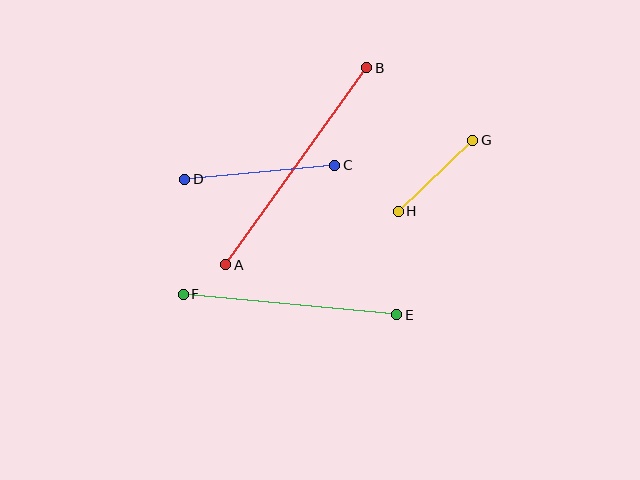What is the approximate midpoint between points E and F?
The midpoint is at approximately (290, 305) pixels.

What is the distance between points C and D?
The distance is approximately 151 pixels.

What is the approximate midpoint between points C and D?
The midpoint is at approximately (260, 172) pixels.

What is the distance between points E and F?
The distance is approximately 214 pixels.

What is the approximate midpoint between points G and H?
The midpoint is at approximately (435, 176) pixels.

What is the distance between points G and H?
The distance is approximately 103 pixels.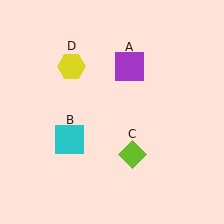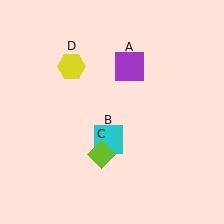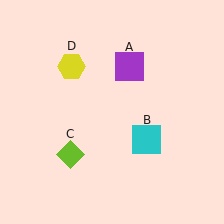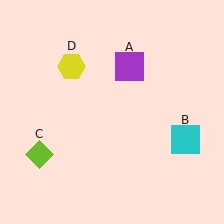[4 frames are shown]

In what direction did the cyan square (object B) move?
The cyan square (object B) moved right.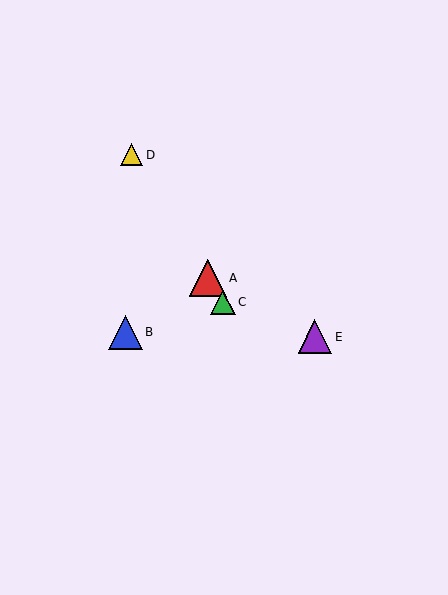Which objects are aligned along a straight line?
Objects A, C, D are aligned along a straight line.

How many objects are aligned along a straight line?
3 objects (A, C, D) are aligned along a straight line.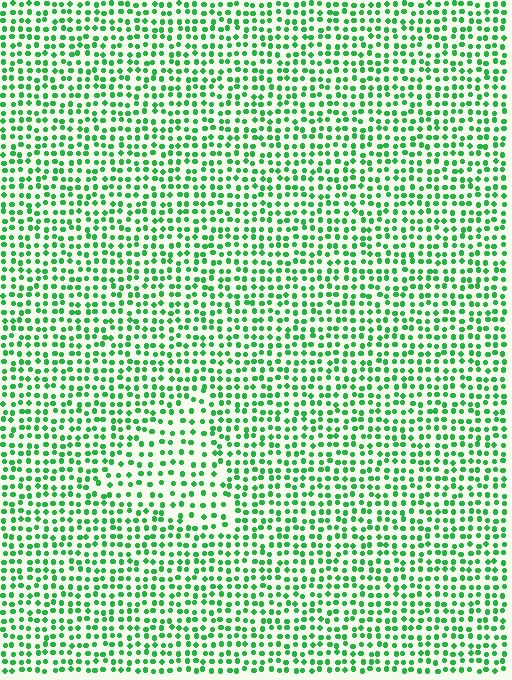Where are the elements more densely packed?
The elements are more densely packed outside the triangle boundary.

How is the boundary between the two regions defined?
The boundary is defined by a change in element density (approximately 1.6x ratio). All elements are the same color, size, and shape.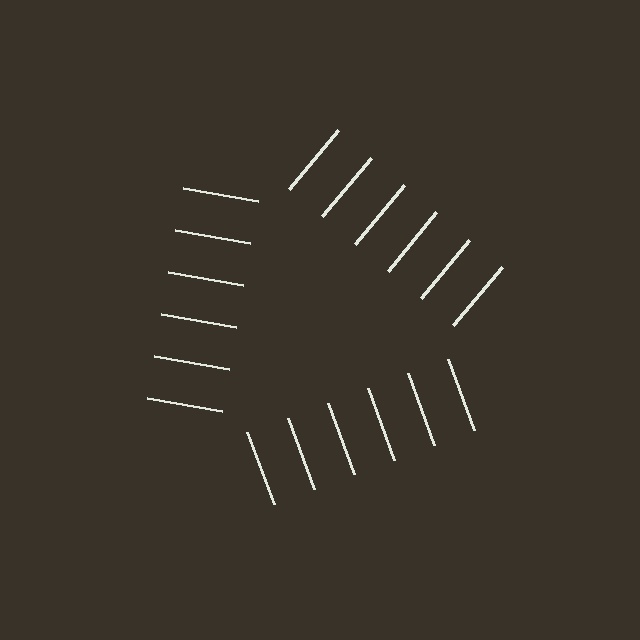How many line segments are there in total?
18 — 6 along each of the 3 edges.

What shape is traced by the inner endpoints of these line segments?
An illusory triangle — the line segments terminate on its edges but no continuous stroke is drawn.